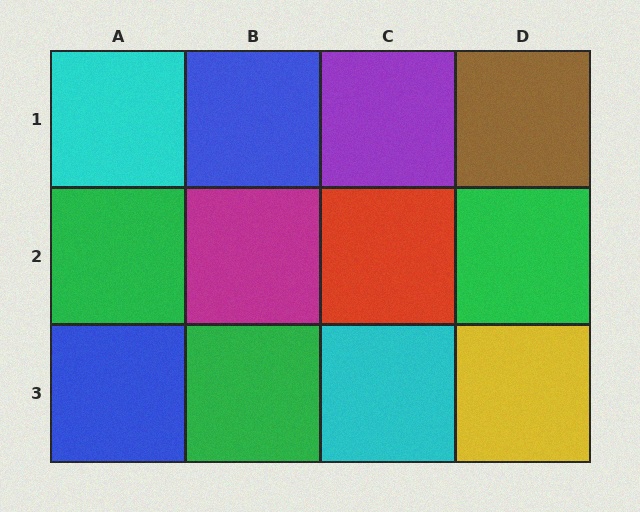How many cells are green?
3 cells are green.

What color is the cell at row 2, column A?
Green.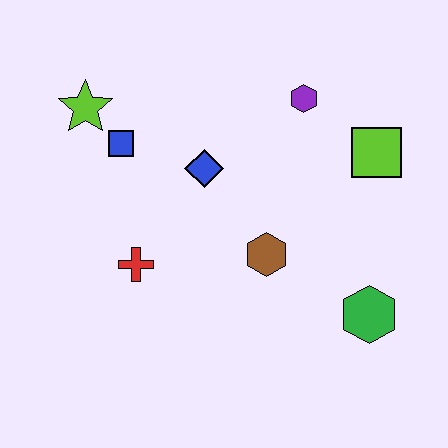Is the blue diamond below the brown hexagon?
No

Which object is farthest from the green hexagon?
The lime star is farthest from the green hexagon.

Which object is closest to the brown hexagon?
The blue diamond is closest to the brown hexagon.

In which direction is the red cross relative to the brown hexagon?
The red cross is to the left of the brown hexagon.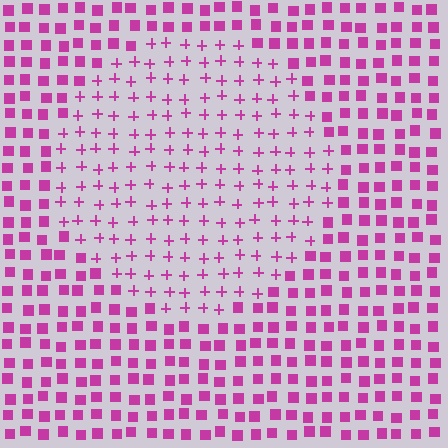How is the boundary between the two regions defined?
The boundary is defined by a change in element shape: plus signs inside vs. squares outside. All elements share the same color and spacing.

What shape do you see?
I see a circle.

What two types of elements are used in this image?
The image uses plus signs inside the circle region and squares outside it.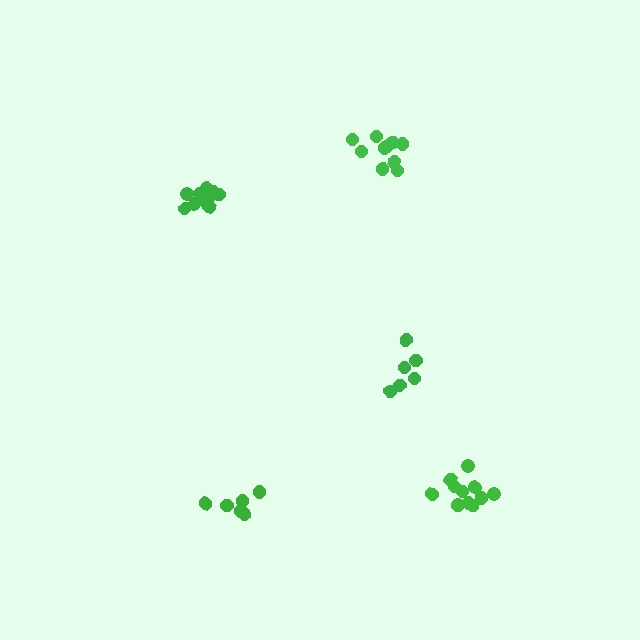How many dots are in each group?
Group 1: 11 dots, Group 2: 6 dots, Group 3: 6 dots, Group 4: 10 dots, Group 5: 12 dots (45 total).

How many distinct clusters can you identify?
There are 5 distinct clusters.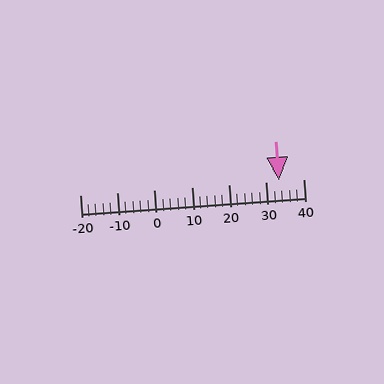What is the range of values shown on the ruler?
The ruler shows values from -20 to 40.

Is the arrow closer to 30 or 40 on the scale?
The arrow is closer to 30.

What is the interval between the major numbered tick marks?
The major tick marks are spaced 10 units apart.